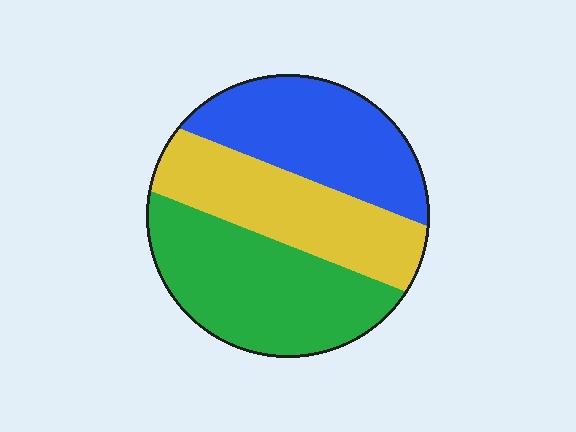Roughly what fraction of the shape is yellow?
Yellow takes up about one third (1/3) of the shape.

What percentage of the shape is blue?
Blue takes up between a quarter and a half of the shape.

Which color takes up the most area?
Green, at roughly 40%.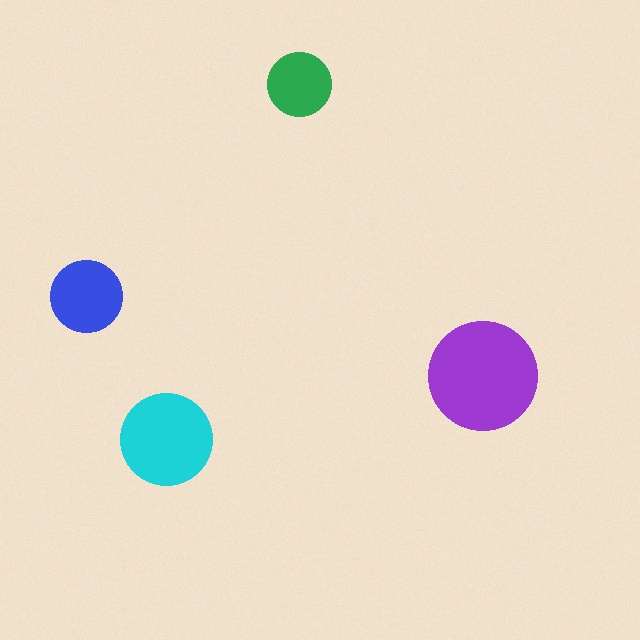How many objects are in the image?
There are 4 objects in the image.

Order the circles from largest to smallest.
the purple one, the cyan one, the blue one, the green one.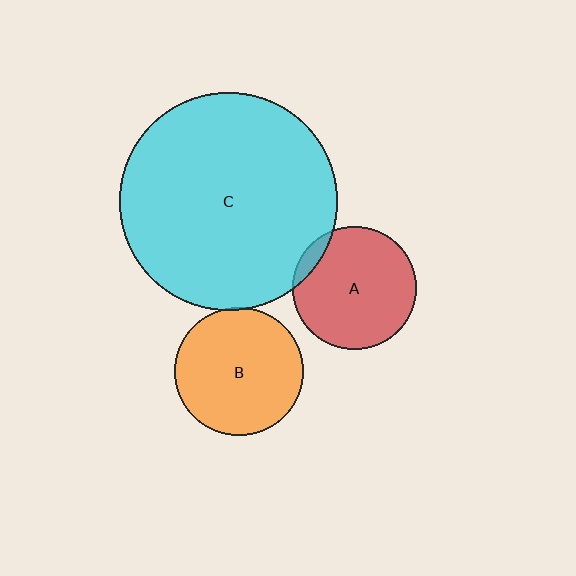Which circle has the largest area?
Circle C (cyan).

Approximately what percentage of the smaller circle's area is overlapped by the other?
Approximately 5%.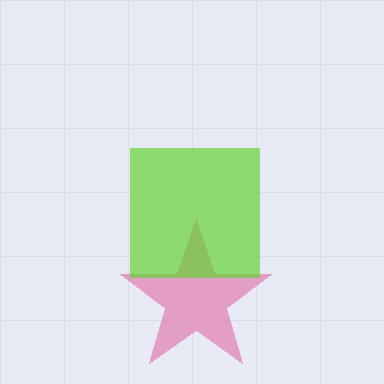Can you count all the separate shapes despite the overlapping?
Yes, there are 2 separate shapes.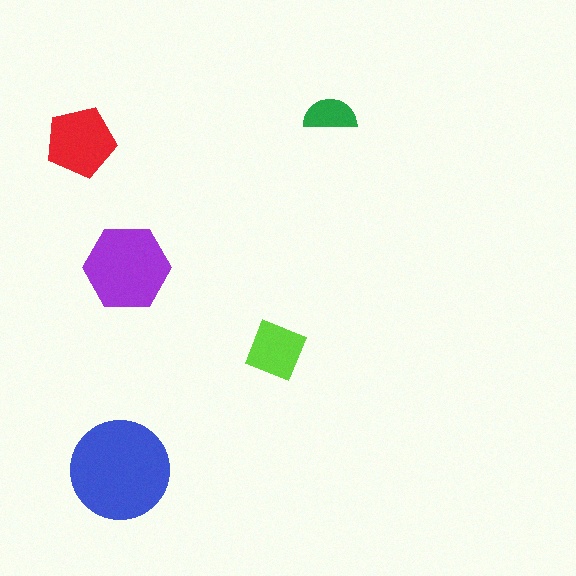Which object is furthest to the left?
The red pentagon is leftmost.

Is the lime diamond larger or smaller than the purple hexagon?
Smaller.